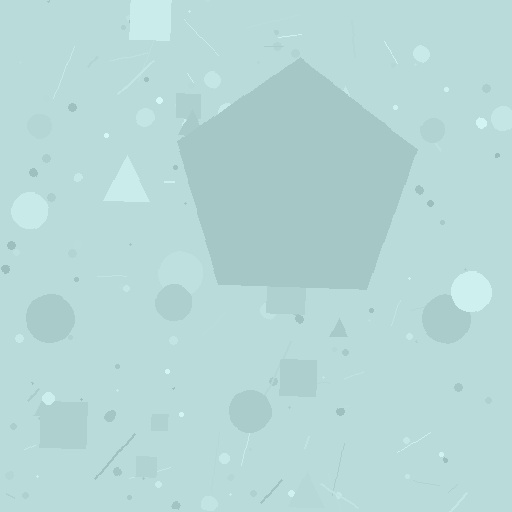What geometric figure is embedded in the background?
A pentagon is embedded in the background.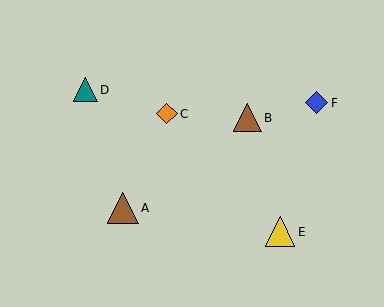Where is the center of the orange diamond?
The center of the orange diamond is at (167, 114).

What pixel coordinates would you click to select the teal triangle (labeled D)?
Click at (85, 90) to select the teal triangle D.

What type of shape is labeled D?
Shape D is a teal triangle.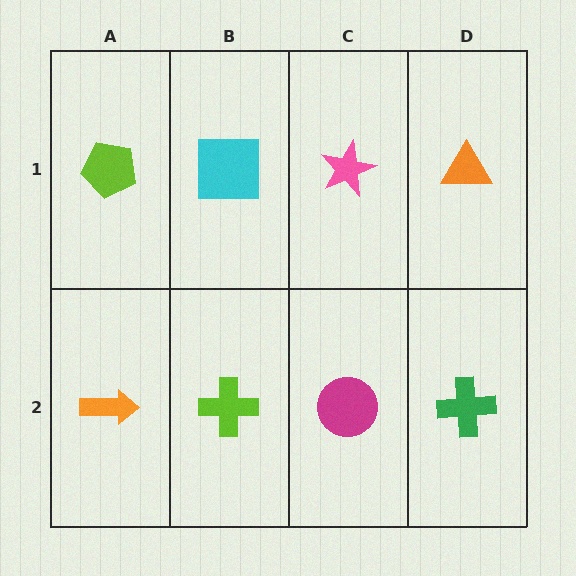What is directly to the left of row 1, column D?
A pink star.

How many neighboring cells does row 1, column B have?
3.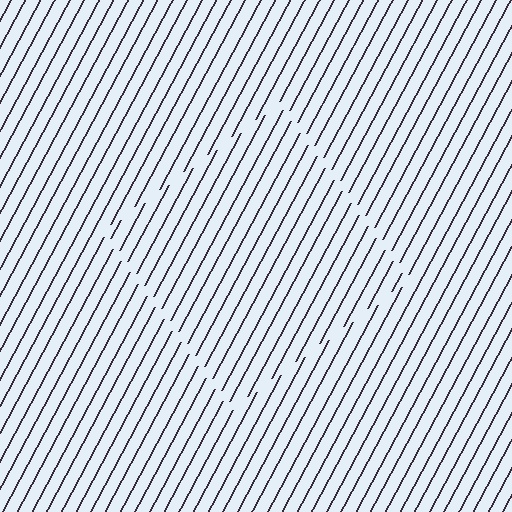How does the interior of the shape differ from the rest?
The interior of the shape contains the same grating, shifted by half a period — the contour is defined by the phase discontinuity where line-ends from the inner and outer gratings abut.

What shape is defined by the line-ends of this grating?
An illusory square. The interior of the shape contains the same grating, shifted by half a period — the contour is defined by the phase discontinuity where line-ends from the inner and outer gratings abut.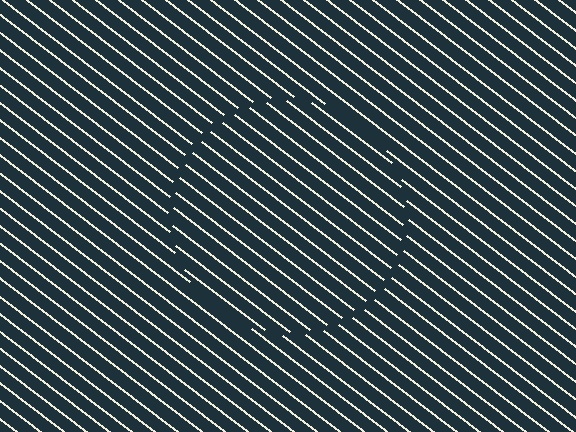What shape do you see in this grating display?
An illusory circle. The interior of the shape contains the same grating, shifted by half a period — the contour is defined by the phase discontinuity where line-ends from the inner and outer gratings abut.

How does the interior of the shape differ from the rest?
The interior of the shape contains the same grating, shifted by half a period — the contour is defined by the phase discontinuity where line-ends from the inner and outer gratings abut.